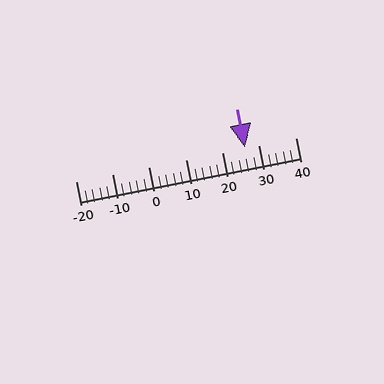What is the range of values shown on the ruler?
The ruler shows values from -20 to 40.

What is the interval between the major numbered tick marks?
The major tick marks are spaced 10 units apart.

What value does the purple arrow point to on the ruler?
The purple arrow points to approximately 26.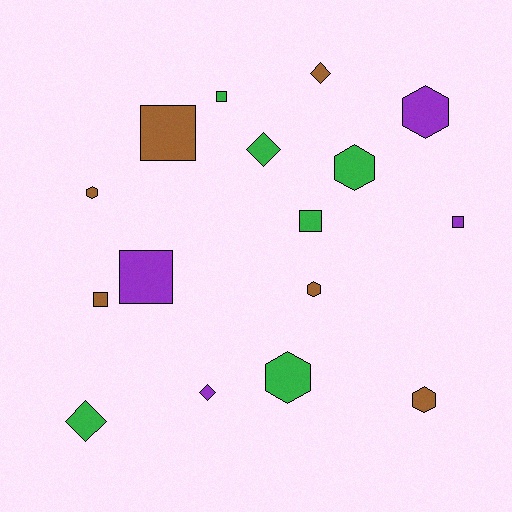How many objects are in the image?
There are 16 objects.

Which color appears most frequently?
Green, with 6 objects.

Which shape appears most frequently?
Square, with 6 objects.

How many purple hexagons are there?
There is 1 purple hexagon.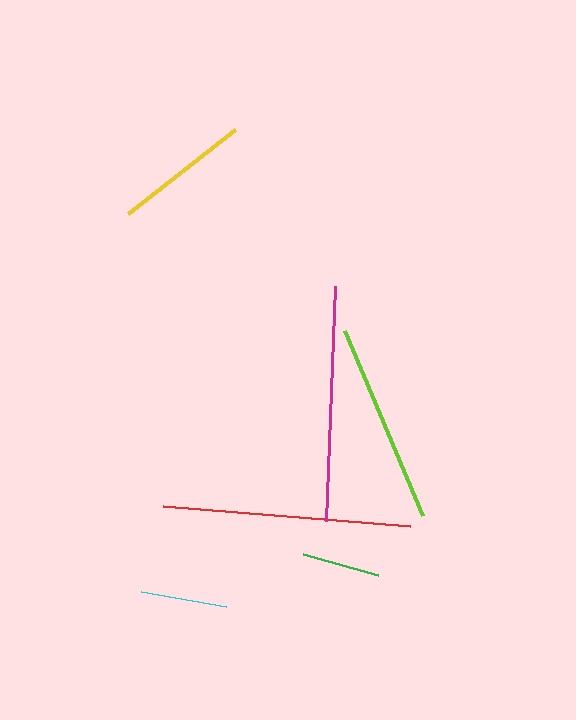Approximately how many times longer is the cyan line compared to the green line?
The cyan line is approximately 1.1 times the length of the green line.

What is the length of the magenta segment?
The magenta segment is approximately 235 pixels long.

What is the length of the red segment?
The red segment is approximately 247 pixels long.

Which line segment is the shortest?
The green line is the shortest at approximately 78 pixels.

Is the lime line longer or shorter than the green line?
The lime line is longer than the green line.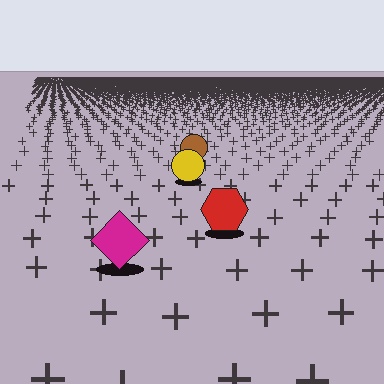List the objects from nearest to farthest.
From nearest to farthest: the magenta diamond, the red hexagon, the yellow circle, the brown circle.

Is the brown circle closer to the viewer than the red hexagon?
No. The red hexagon is closer — you can tell from the texture gradient: the ground texture is coarser near it.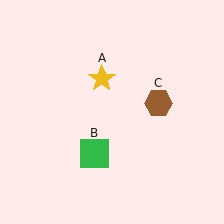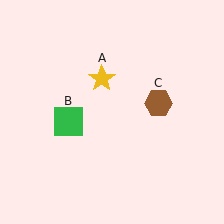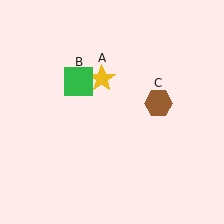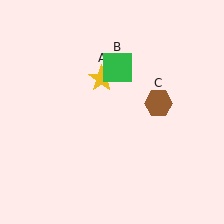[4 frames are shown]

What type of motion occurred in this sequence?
The green square (object B) rotated clockwise around the center of the scene.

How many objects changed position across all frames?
1 object changed position: green square (object B).